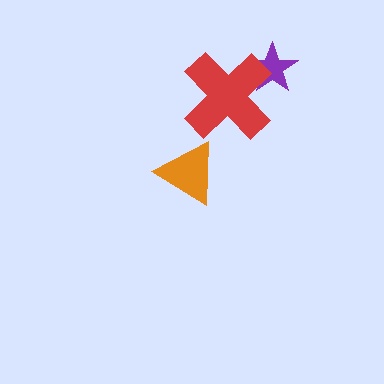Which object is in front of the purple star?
The red cross is in front of the purple star.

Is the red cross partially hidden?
No, no other shape covers it.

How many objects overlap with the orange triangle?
0 objects overlap with the orange triangle.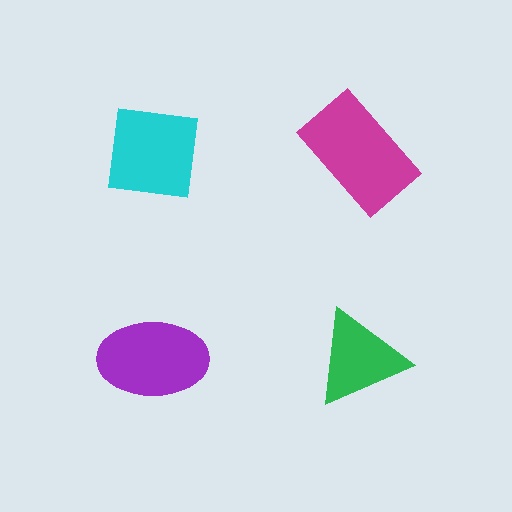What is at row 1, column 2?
A magenta rectangle.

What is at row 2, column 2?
A green triangle.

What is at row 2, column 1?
A purple ellipse.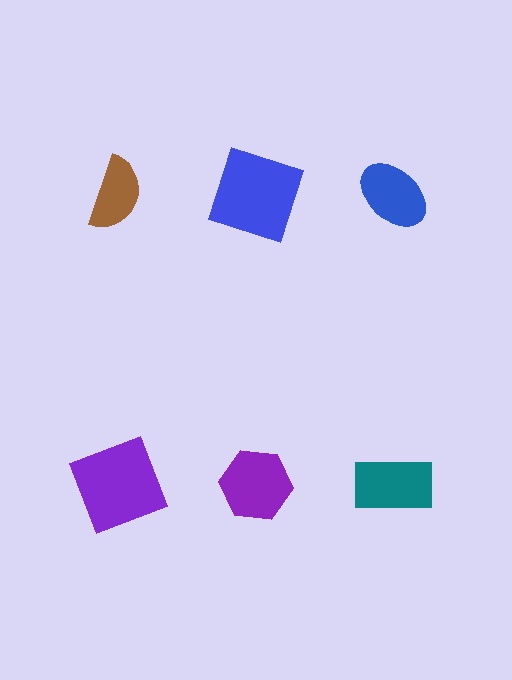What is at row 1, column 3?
A blue ellipse.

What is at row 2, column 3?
A teal rectangle.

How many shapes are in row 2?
3 shapes.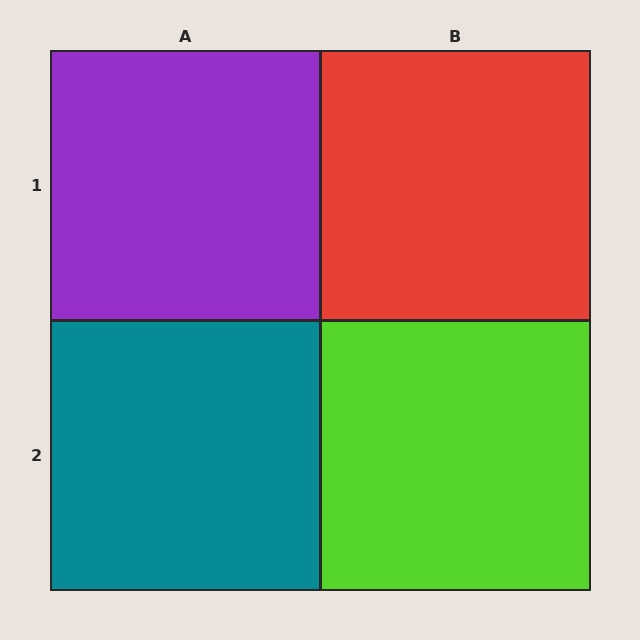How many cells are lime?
1 cell is lime.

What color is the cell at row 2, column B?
Lime.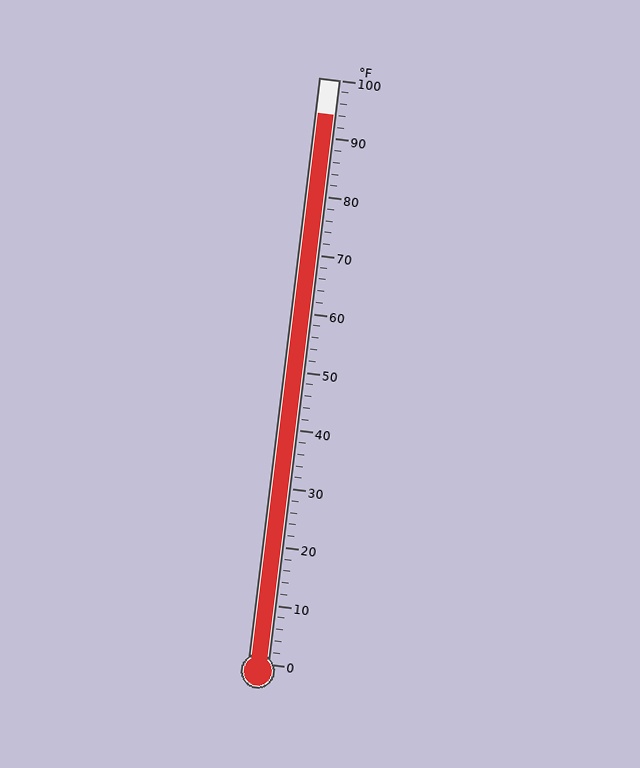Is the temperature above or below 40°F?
The temperature is above 40°F.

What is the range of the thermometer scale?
The thermometer scale ranges from 0°F to 100°F.